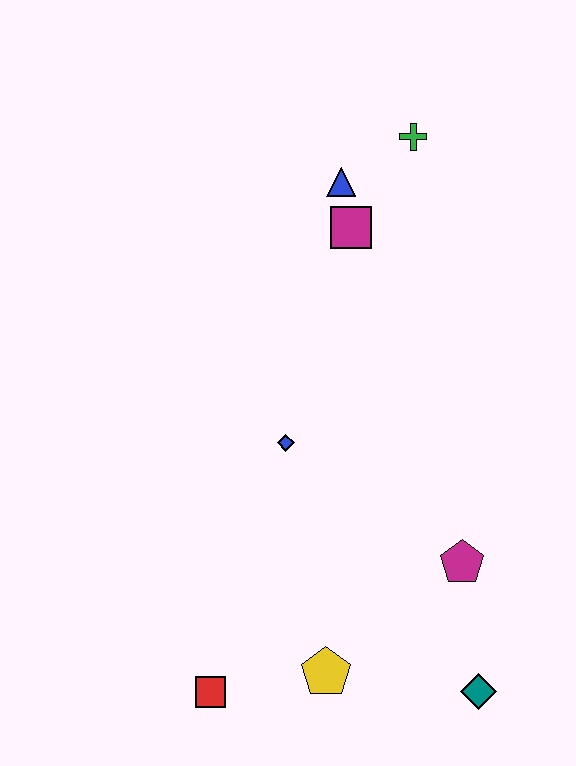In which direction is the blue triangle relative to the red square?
The blue triangle is above the red square.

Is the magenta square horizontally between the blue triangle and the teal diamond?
Yes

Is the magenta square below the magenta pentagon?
No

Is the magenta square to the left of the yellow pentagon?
No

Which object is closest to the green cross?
The blue triangle is closest to the green cross.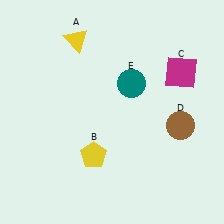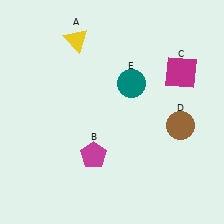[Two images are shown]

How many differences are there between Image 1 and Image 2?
There is 1 difference between the two images.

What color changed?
The pentagon (B) changed from yellow in Image 1 to magenta in Image 2.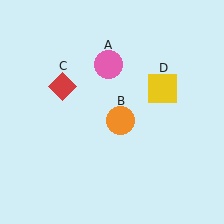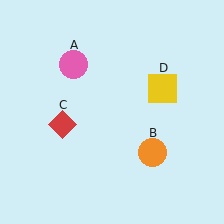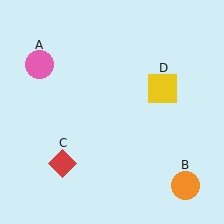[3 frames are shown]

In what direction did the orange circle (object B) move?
The orange circle (object B) moved down and to the right.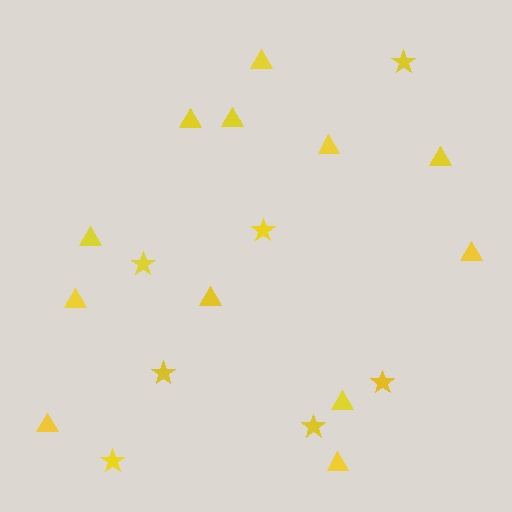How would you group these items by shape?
There are 2 groups: one group of stars (7) and one group of triangles (12).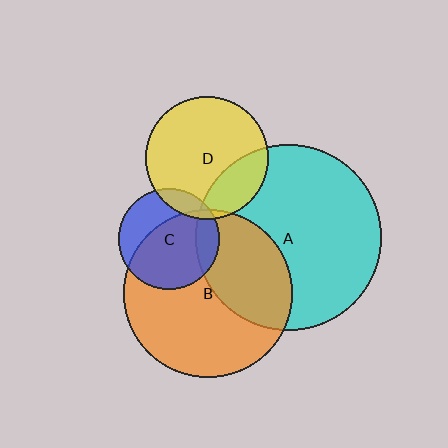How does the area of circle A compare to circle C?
Approximately 3.4 times.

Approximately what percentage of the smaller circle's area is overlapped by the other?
Approximately 15%.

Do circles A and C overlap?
Yes.